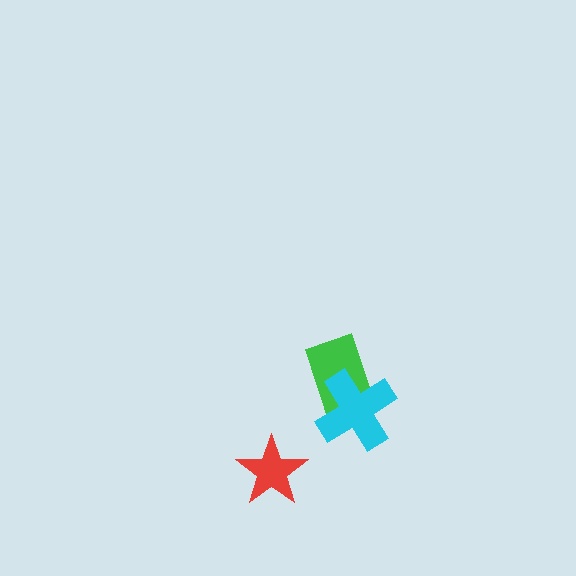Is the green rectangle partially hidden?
Yes, it is partially covered by another shape.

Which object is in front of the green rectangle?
The cyan cross is in front of the green rectangle.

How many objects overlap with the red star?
0 objects overlap with the red star.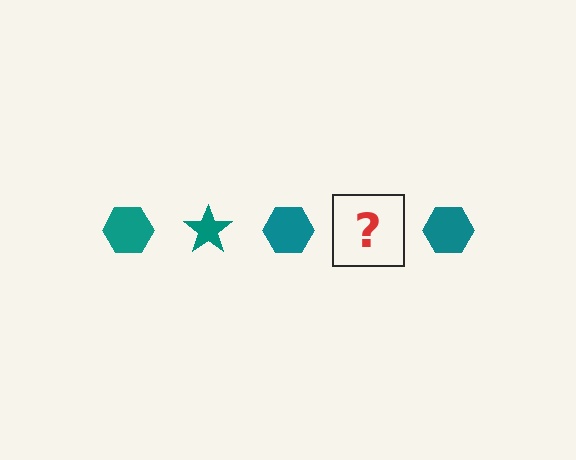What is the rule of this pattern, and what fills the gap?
The rule is that the pattern cycles through hexagon, star shapes in teal. The gap should be filled with a teal star.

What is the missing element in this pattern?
The missing element is a teal star.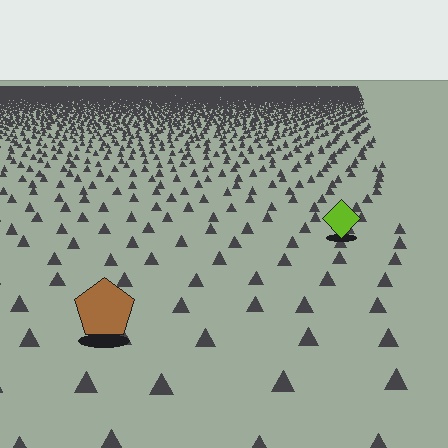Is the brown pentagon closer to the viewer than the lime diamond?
Yes. The brown pentagon is closer — you can tell from the texture gradient: the ground texture is coarser near it.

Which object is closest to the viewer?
The brown pentagon is closest. The texture marks near it are larger and more spread out.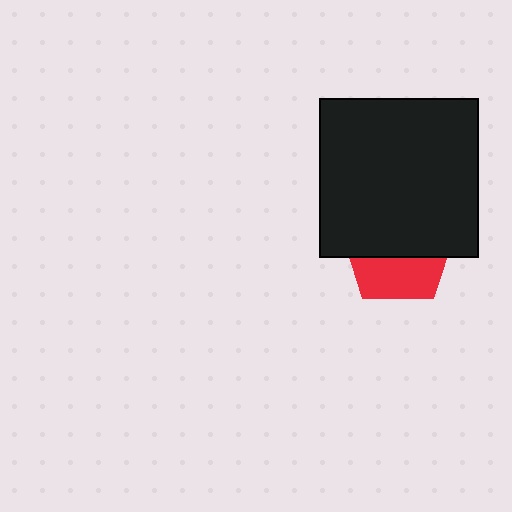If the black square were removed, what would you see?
You would see the complete red pentagon.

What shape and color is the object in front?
The object in front is a black square.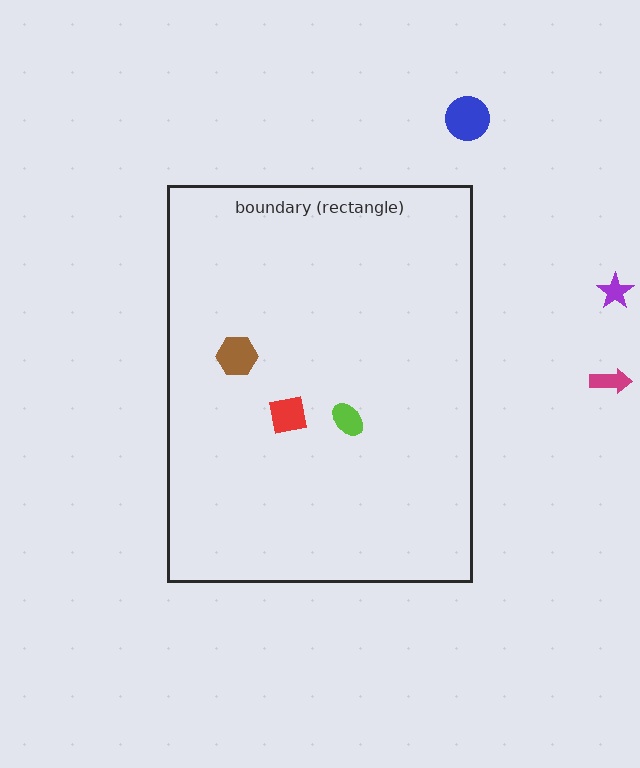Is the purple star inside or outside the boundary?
Outside.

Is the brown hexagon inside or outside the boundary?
Inside.